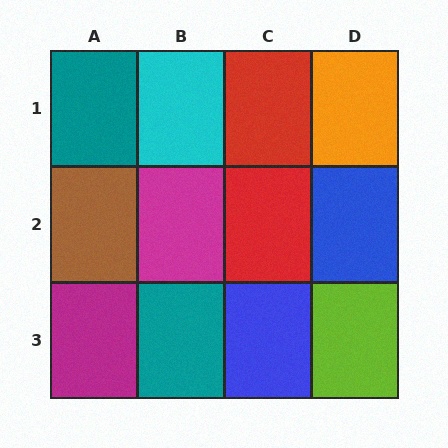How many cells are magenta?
2 cells are magenta.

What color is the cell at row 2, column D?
Blue.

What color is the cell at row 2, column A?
Brown.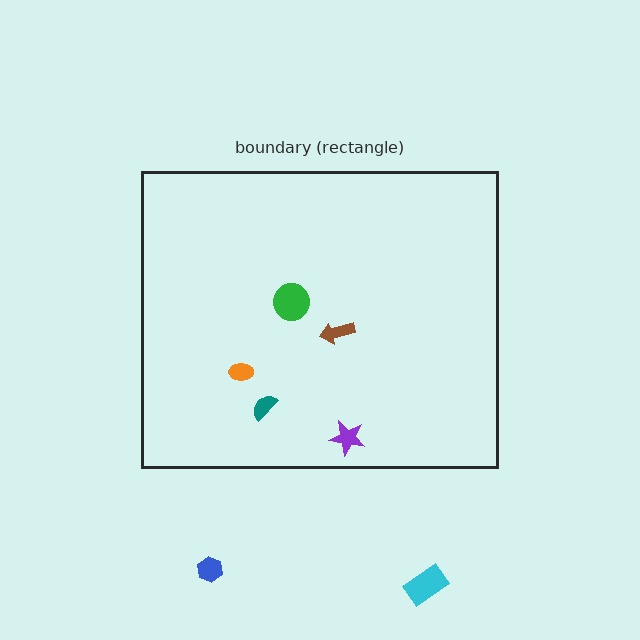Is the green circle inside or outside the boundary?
Inside.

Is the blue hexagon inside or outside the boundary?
Outside.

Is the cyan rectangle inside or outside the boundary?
Outside.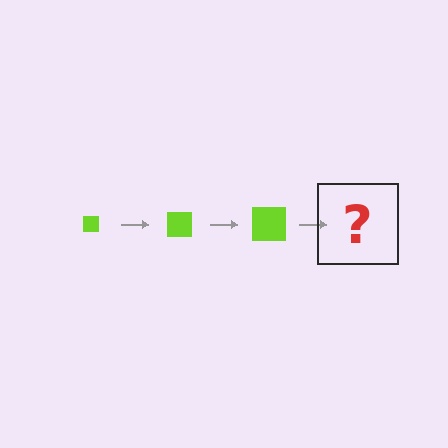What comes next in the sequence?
The next element should be a lime square, larger than the previous one.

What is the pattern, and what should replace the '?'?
The pattern is that the square gets progressively larger each step. The '?' should be a lime square, larger than the previous one.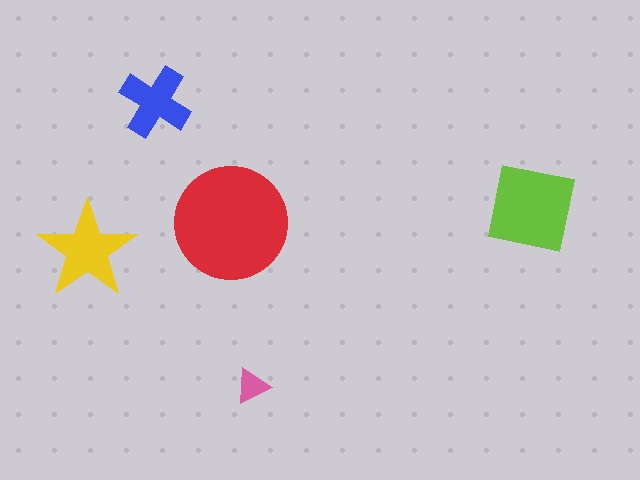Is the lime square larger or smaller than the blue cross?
Larger.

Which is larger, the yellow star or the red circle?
The red circle.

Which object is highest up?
The blue cross is topmost.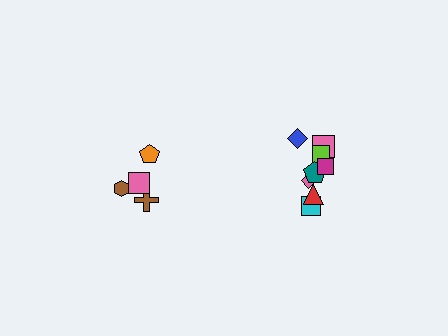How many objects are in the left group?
There are 4 objects.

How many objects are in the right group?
There are 8 objects.